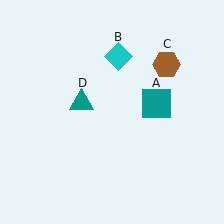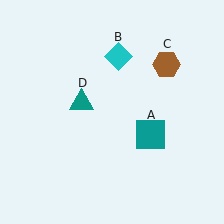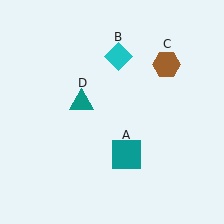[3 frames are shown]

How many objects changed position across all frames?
1 object changed position: teal square (object A).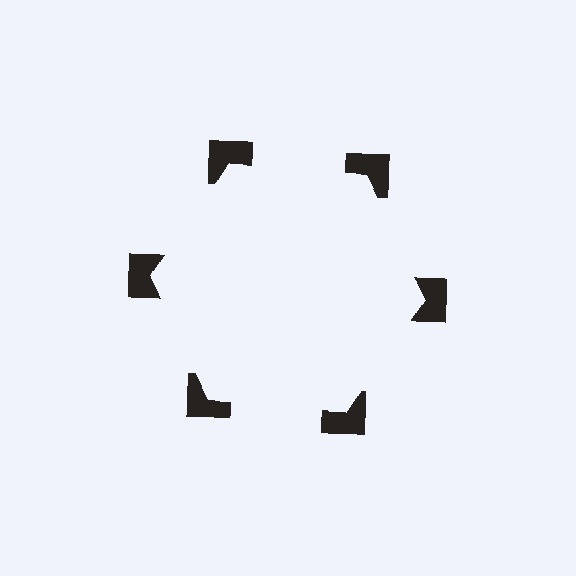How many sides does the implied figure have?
6 sides.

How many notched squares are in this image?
There are 6 — one at each vertex of the illusory hexagon.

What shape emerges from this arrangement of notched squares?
An illusory hexagon — its edges are inferred from the aligned wedge cuts in the notched squares, not physically drawn.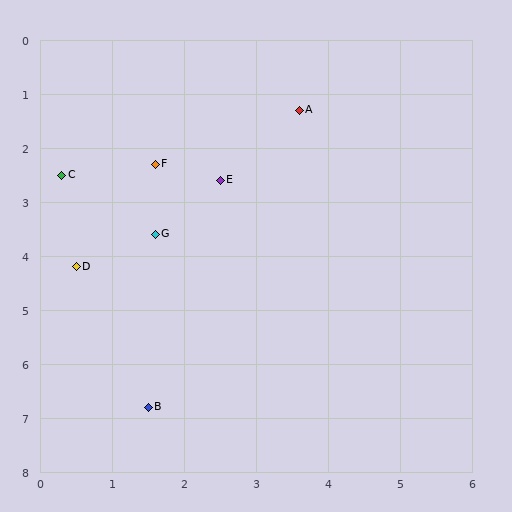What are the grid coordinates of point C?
Point C is at approximately (0.3, 2.5).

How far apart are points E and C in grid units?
Points E and C are about 2.2 grid units apart.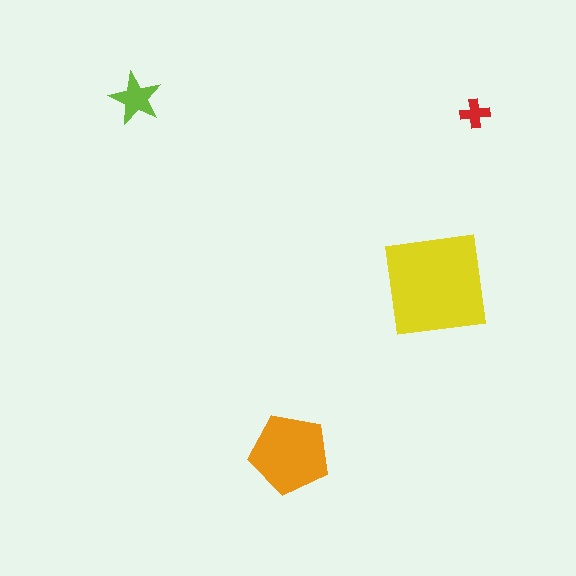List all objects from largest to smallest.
The yellow square, the orange pentagon, the lime star, the red cross.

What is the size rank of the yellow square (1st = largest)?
1st.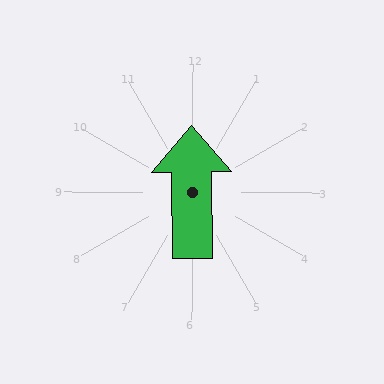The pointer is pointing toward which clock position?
Roughly 12 o'clock.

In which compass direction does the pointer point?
North.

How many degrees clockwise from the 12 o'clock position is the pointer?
Approximately 360 degrees.